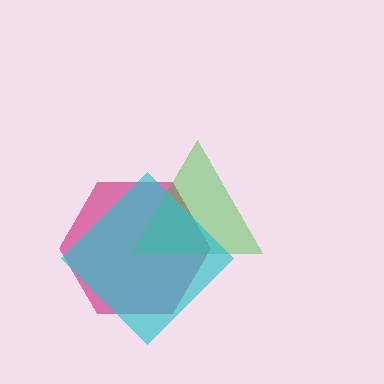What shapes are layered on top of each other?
The layered shapes are: a magenta hexagon, a green triangle, a cyan diamond.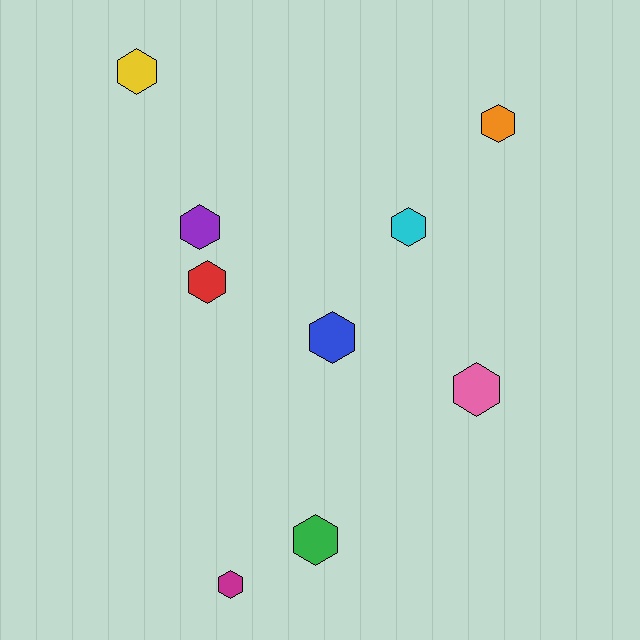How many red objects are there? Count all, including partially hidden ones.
There is 1 red object.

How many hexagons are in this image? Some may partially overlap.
There are 9 hexagons.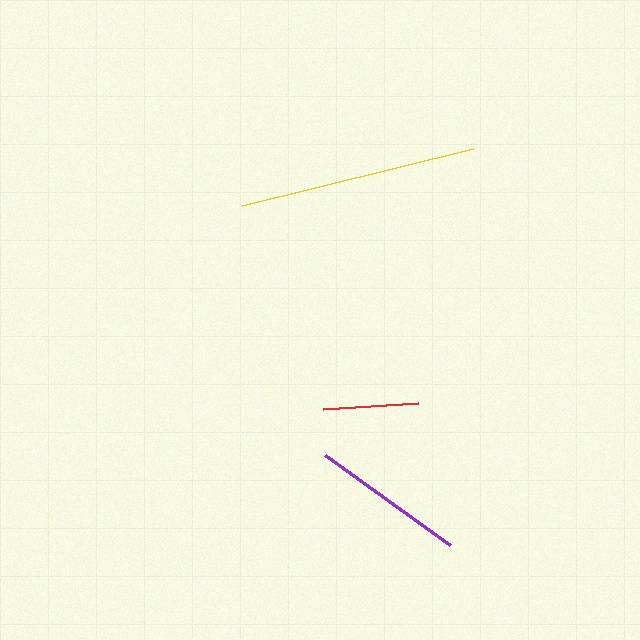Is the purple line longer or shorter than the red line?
The purple line is longer than the red line.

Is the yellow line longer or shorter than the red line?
The yellow line is longer than the red line.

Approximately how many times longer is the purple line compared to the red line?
The purple line is approximately 1.6 times the length of the red line.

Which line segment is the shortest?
The red line is the shortest at approximately 95 pixels.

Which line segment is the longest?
The yellow line is the longest at approximately 238 pixels.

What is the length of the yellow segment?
The yellow segment is approximately 238 pixels long.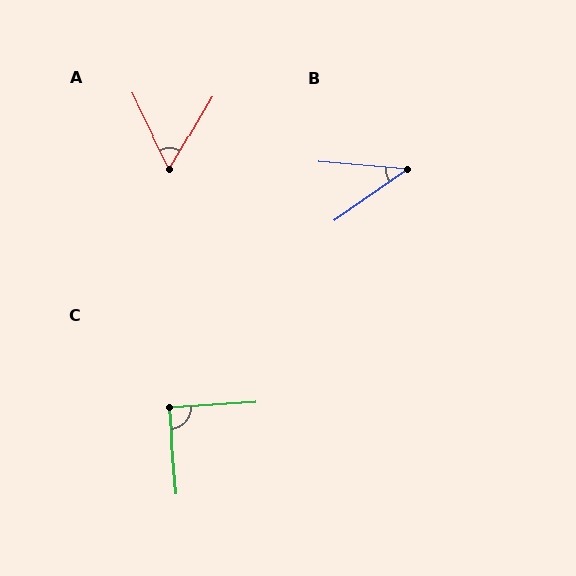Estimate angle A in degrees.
Approximately 57 degrees.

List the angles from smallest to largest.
B (40°), A (57°), C (88°).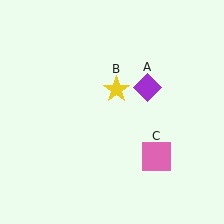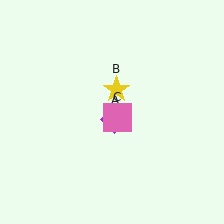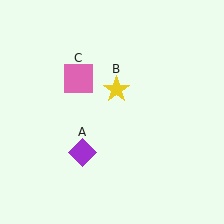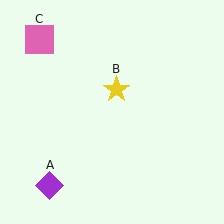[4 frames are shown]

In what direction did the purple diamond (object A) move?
The purple diamond (object A) moved down and to the left.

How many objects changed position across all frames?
2 objects changed position: purple diamond (object A), pink square (object C).